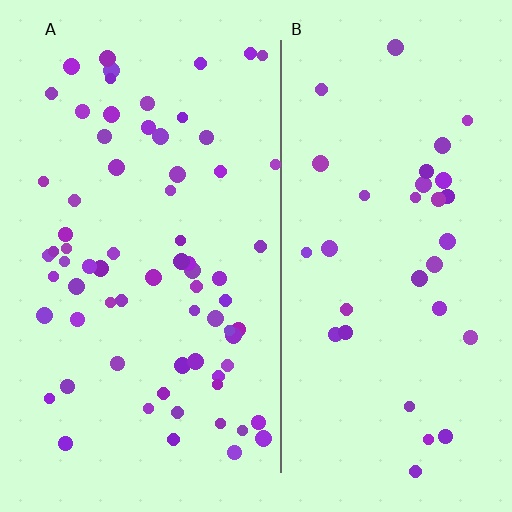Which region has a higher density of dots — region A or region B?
A (the left).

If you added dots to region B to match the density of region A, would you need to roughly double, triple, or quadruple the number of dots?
Approximately double.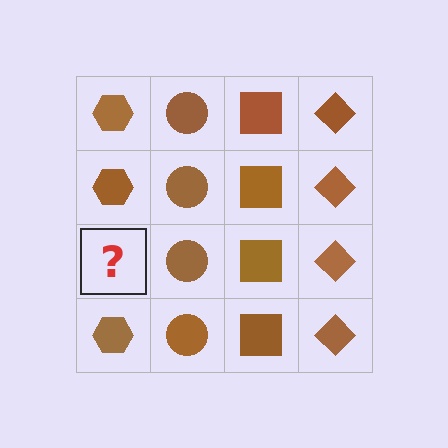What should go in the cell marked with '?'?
The missing cell should contain a brown hexagon.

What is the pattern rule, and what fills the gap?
The rule is that each column has a consistent shape. The gap should be filled with a brown hexagon.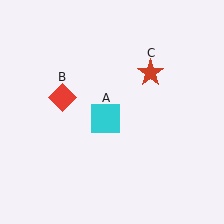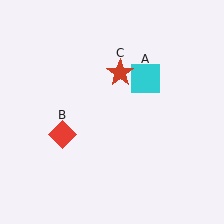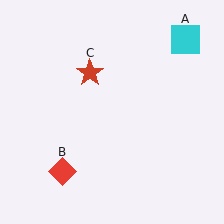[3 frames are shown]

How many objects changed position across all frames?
3 objects changed position: cyan square (object A), red diamond (object B), red star (object C).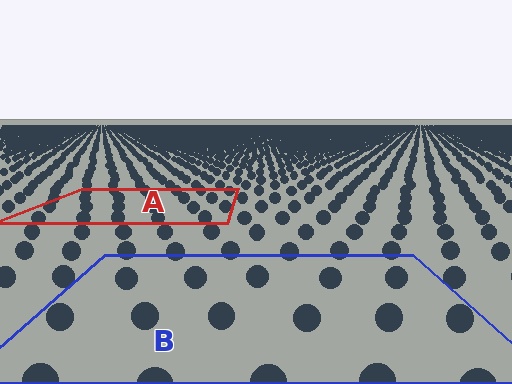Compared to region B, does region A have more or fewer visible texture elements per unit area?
Region A has more texture elements per unit area — they are packed more densely because it is farther away.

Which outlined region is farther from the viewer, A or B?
Region A is farther from the viewer — the texture elements inside it appear smaller and more densely packed.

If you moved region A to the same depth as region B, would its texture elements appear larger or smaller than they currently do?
They would appear larger. At a closer depth, the same texture elements are projected at a bigger on-screen size.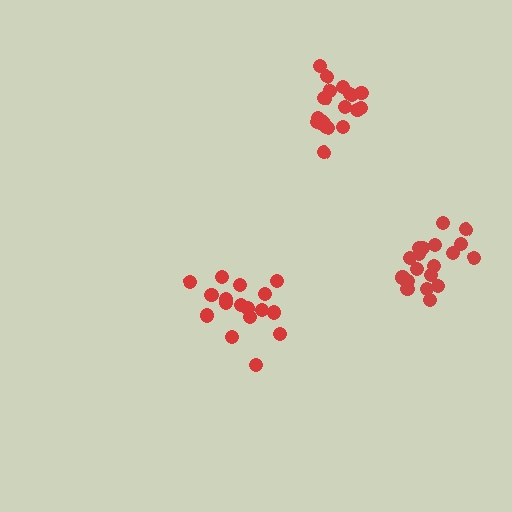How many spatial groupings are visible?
There are 3 spatial groupings.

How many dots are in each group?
Group 1: 17 dots, Group 2: 19 dots, Group 3: 19 dots (55 total).